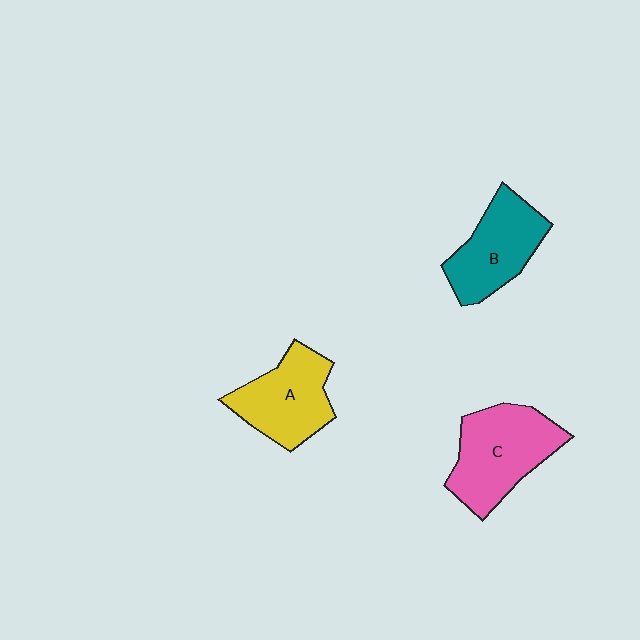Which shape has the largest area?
Shape C (pink).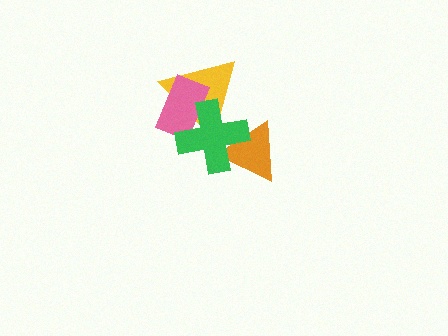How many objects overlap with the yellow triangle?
2 objects overlap with the yellow triangle.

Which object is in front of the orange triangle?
The green cross is in front of the orange triangle.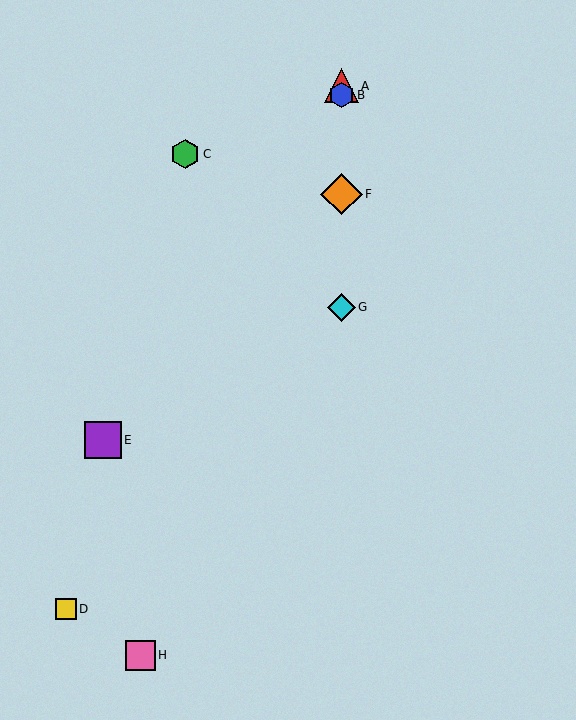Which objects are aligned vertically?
Objects A, B, F, G are aligned vertically.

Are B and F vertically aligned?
Yes, both are at x≈341.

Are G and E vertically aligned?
No, G is at x≈341 and E is at x≈103.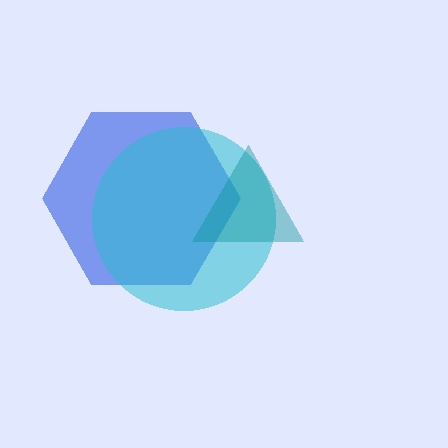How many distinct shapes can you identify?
There are 3 distinct shapes: a blue hexagon, a cyan circle, a teal triangle.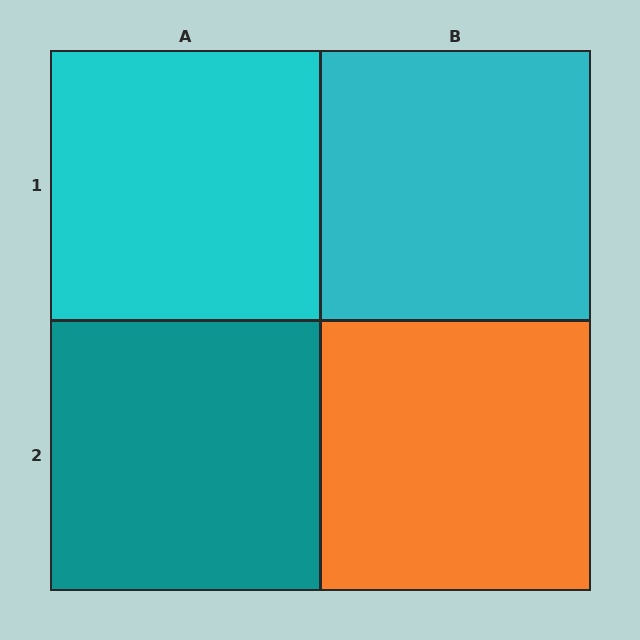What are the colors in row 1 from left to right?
Cyan, cyan.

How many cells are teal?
1 cell is teal.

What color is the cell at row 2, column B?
Orange.